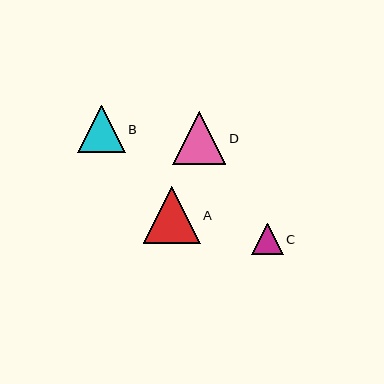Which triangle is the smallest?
Triangle C is the smallest with a size of approximately 32 pixels.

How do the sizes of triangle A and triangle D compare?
Triangle A and triangle D are approximately the same size.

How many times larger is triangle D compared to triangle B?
Triangle D is approximately 1.1 times the size of triangle B.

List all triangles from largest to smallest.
From largest to smallest: A, D, B, C.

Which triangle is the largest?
Triangle A is the largest with a size of approximately 57 pixels.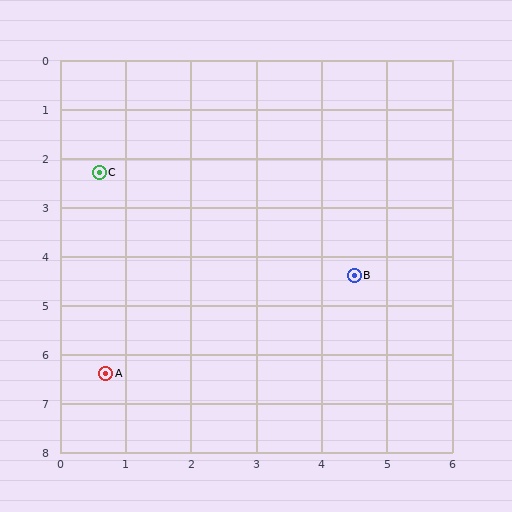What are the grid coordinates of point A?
Point A is at approximately (0.7, 6.4).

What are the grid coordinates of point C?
Point C is at approximately (0.6, 2.3).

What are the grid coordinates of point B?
Point B is at approximately (4.5, 4.4).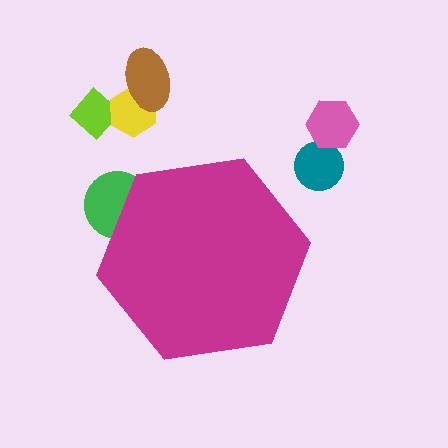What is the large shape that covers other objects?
A magenta hexagon.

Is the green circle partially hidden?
Yes, the green circle is partially hidden behind the magenta hexagon.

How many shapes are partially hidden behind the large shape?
1 shape is partially hidden.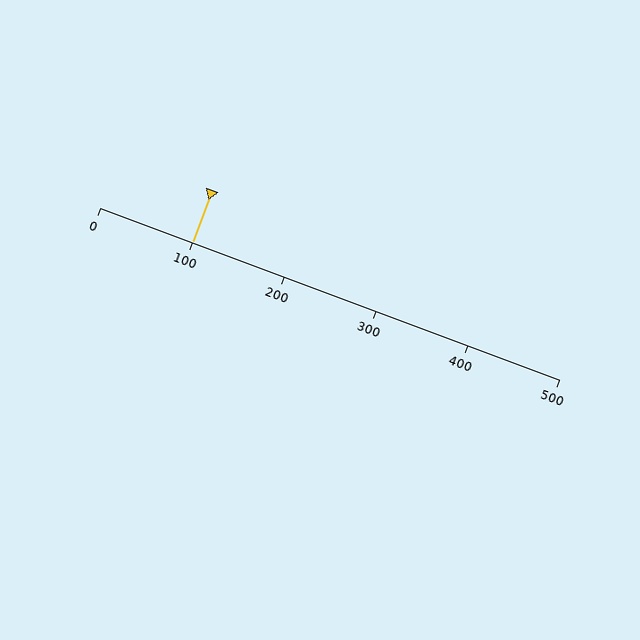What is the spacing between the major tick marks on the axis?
The major ticks are spaced 100 apart.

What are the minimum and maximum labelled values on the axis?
The axis runs from 0 to 500.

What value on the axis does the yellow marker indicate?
The marker indicates approximately 100.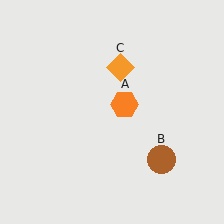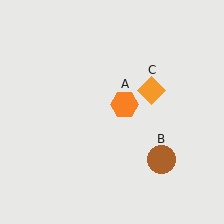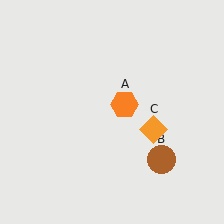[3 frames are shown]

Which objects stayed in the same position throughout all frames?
Orange hexagon (object A) and brown circle (object B) remained stationary.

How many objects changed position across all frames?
1 object changed position: orange diamond (object C).